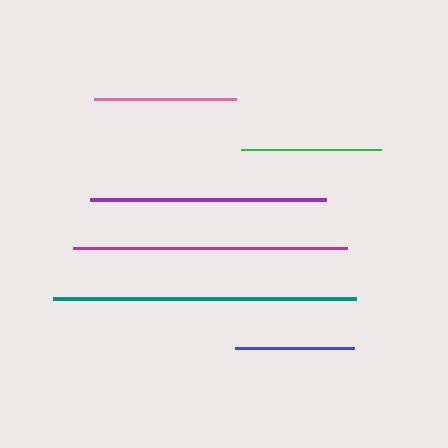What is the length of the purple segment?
The purple segment is approximately 236 pixels long.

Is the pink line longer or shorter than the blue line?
The pink line is longer than the blue line.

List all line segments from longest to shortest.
From longest to shortest: teal, magenta, purple, pink, green, blue.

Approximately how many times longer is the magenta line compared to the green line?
The magenta line is approximately 2.0 times the length of the green line.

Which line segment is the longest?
The teal line is the longest at approximately 303 pixels.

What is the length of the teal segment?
The teal segment is approximately 303 pixels long.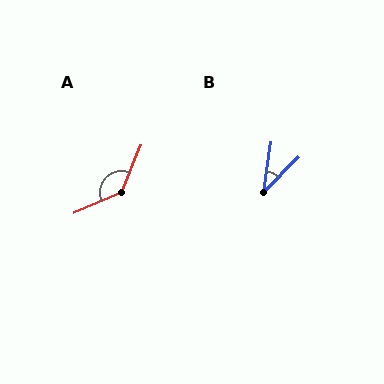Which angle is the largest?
A, at approximately 136 degrees.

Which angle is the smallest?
B, at approximately 37 degrees.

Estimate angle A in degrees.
Approximately 136 degrees.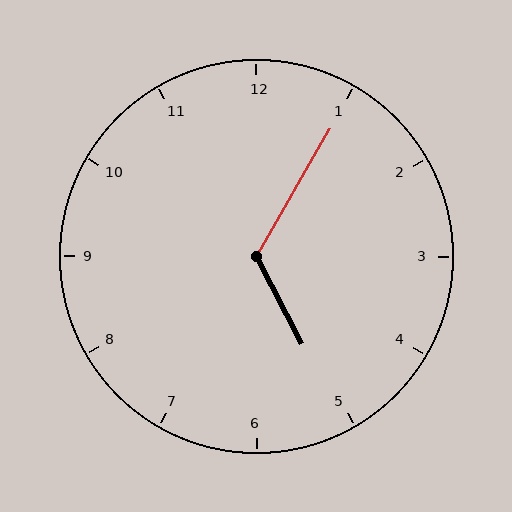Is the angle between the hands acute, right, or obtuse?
It is obtuse.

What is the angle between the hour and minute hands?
Approximately 122 degrees.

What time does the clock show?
5:05.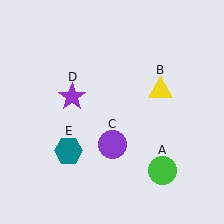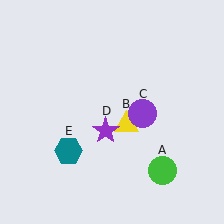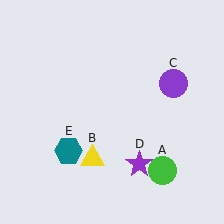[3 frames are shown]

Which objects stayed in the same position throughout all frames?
Green circle (object A) and teal hexagon (object E) remained stationary.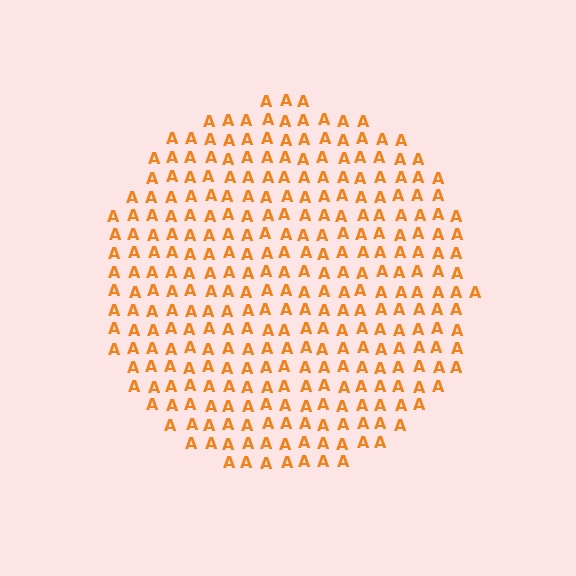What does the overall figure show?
The overall figure shows a circle.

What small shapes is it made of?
It is made of small letter A's.